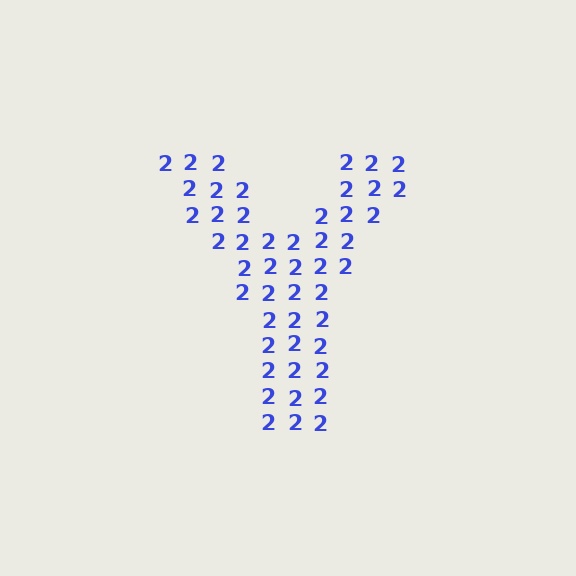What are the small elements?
The small elements are digit 2's.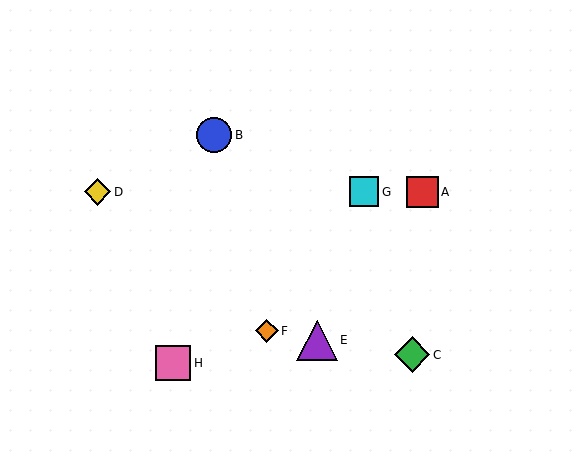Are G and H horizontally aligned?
No, G is at y≈192 and H is at y≈363.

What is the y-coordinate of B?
Object B is at y≈135.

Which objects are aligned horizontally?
Objects A, D, G are aligned horizontally.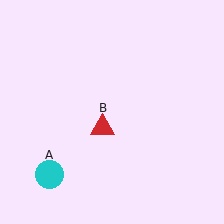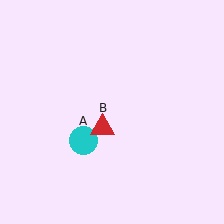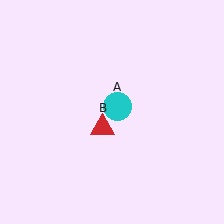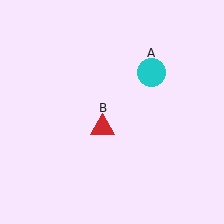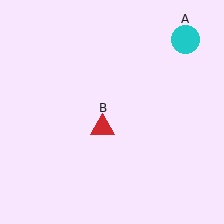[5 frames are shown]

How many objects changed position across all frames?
1 object changed position: cyan circle (object A).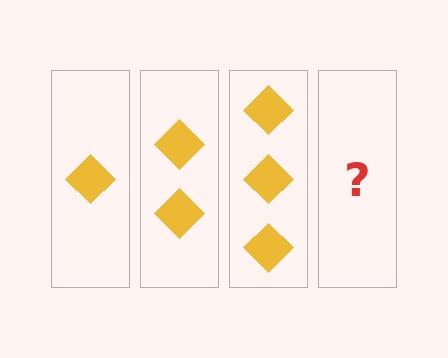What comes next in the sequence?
The next element should be 4 diamonds.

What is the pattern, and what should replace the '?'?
The pattern is that each step adds one more diamond. The '?' should be 4 diamonds.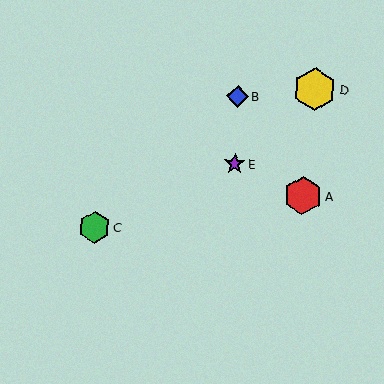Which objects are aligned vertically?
Objects B, E are aligned vertically.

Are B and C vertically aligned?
No, B is at x≈238 and C is at x≈94.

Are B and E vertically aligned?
Yes, both are at x≈238.